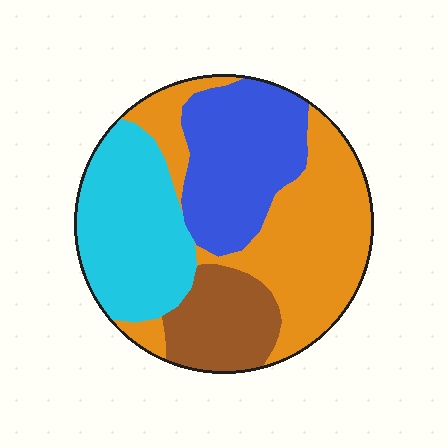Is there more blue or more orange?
Orange.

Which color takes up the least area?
Brown, at roughly 15%.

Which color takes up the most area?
Orange, at roughly 35%.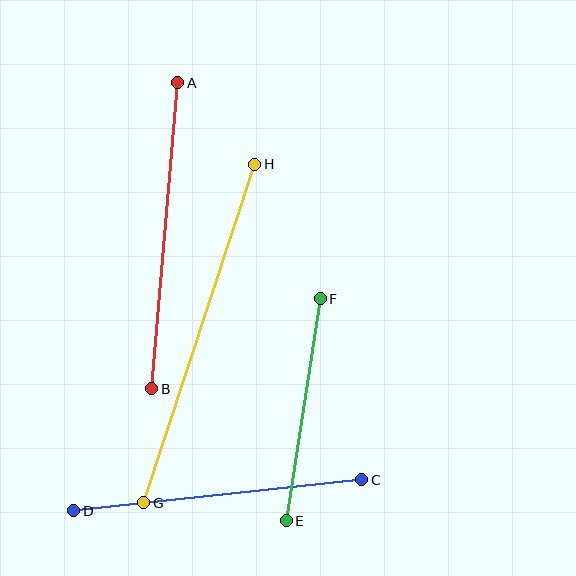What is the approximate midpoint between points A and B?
The midpoint is at approximately (165, 236) pixels.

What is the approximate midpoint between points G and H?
The midpoint is at approximately (199, 334) pixels.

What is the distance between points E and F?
The distance is approximately 225 pixels.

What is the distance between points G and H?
The distance is approximately 356 pixels.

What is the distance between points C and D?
The distance is approximately 290 pixels.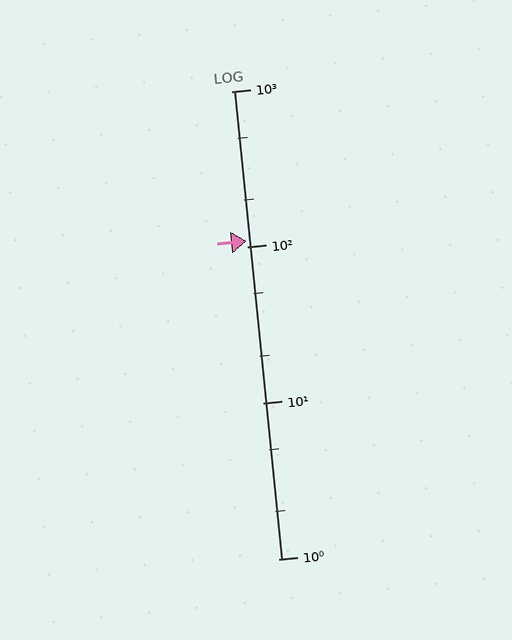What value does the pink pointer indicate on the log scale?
The pointer indicates approximately 110.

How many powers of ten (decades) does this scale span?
The scale spans 3 decades, from 1 to 1000.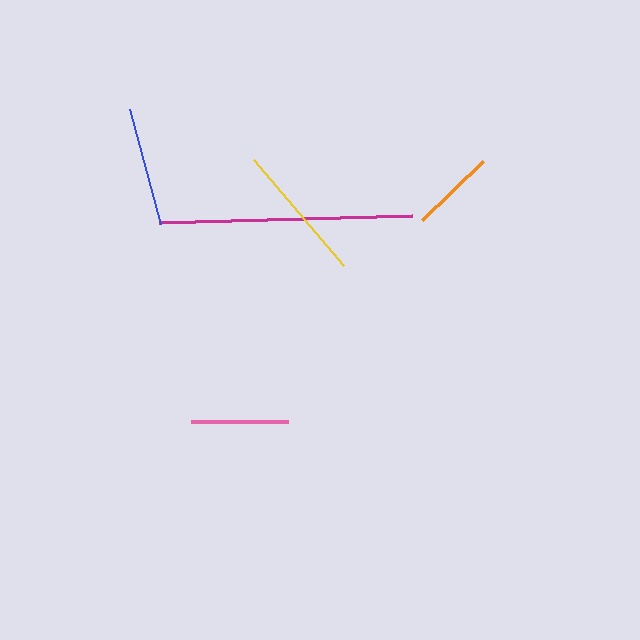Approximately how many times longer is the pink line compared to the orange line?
The pink line is approximately 1.1 times the length of the orange line.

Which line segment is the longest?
The magenta line is the longest at approximately 254 pixels.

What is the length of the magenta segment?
The magenta segment is approximately 254 pixels long.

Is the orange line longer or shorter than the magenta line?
The magenta line is longer than the orange line.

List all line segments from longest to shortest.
From longest to shortest: magenta, yellow, blue, pink, orange.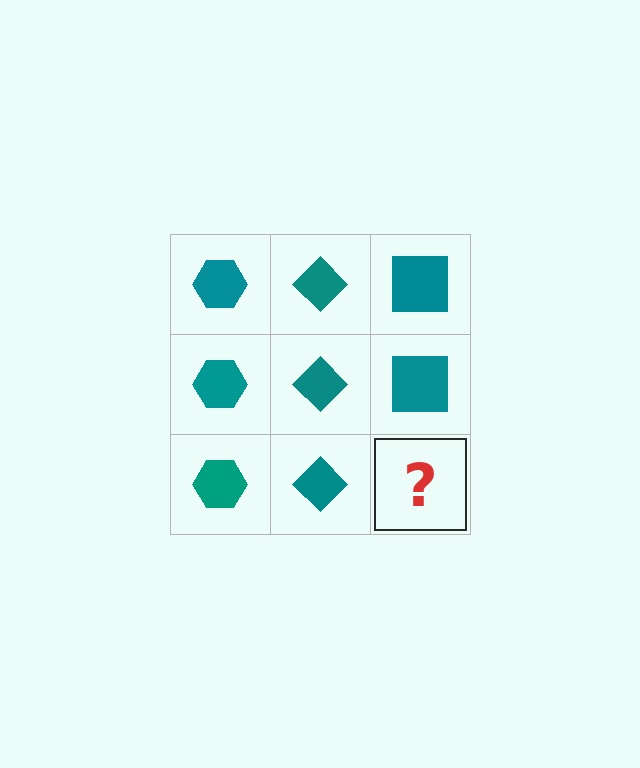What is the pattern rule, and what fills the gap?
The rule is that each column has a consistent shape. The gap should be filled with a teal square.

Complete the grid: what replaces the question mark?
The question mark should be replaced with a teal square.